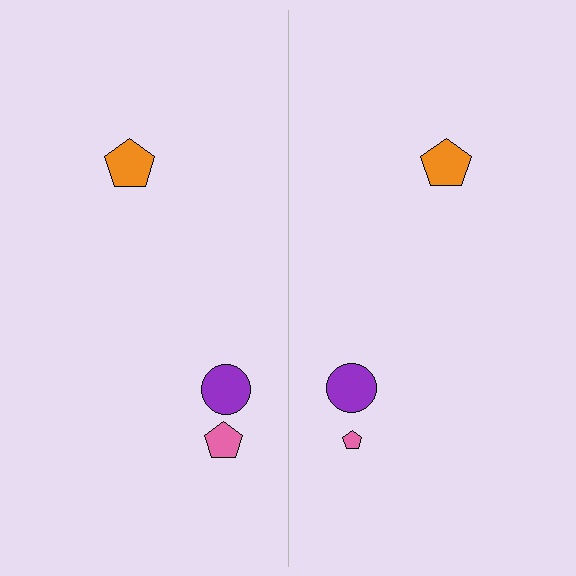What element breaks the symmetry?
The pink pentagon on the right side has a different size than its mirror counterpart.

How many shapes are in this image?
There are 6 shapes in this image.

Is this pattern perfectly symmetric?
No, the pattern is not perfectly symmetric. The pink pentagon on the right side has a different size than its mirror counterpart.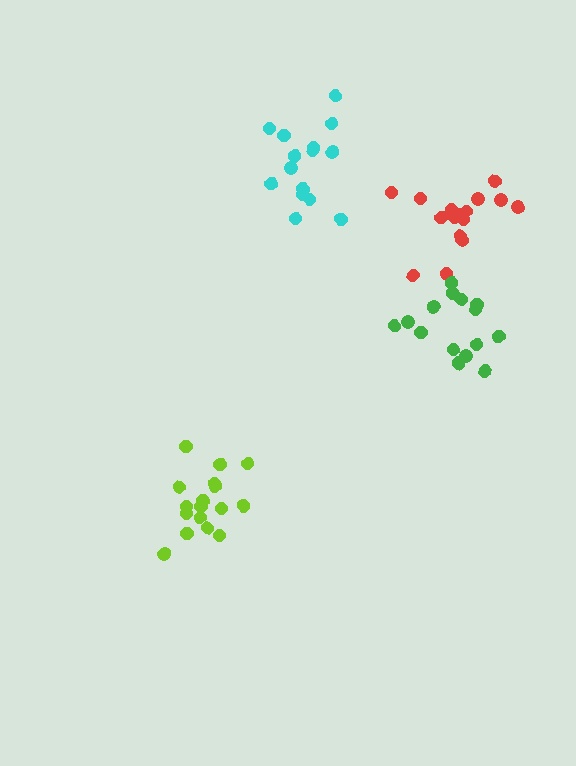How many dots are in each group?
Group 1: 15 dots, Group 2: 17 dots, Group 3: 16 dots, Group 4: 15 dots (63 total).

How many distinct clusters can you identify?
There are 4 distinct clusters.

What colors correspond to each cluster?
The clusters are colored: cyan, lime, red, green.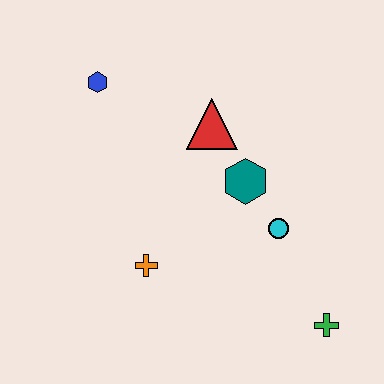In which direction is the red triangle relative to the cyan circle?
The red triangle is above the cyan circle.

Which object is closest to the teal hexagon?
The cyan circle is closest to the teal hexagon.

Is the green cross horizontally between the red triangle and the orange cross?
No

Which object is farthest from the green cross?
The blue hexagon is farthest from the green cross.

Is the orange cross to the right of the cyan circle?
No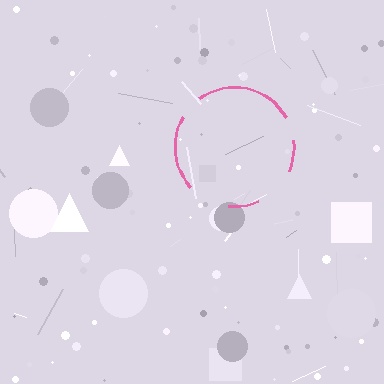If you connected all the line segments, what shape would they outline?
They would outline a circle.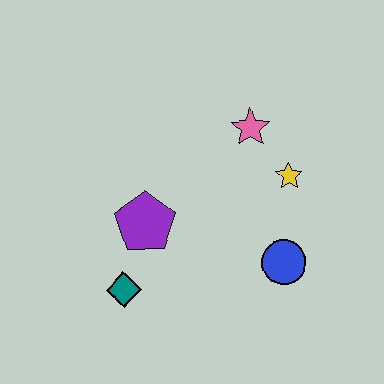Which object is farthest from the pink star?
The teal diamond is farthest from the pink star.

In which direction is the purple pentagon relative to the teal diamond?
The purple pentagon is above the teal diamond.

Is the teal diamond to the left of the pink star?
Yes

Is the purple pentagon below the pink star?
Yes